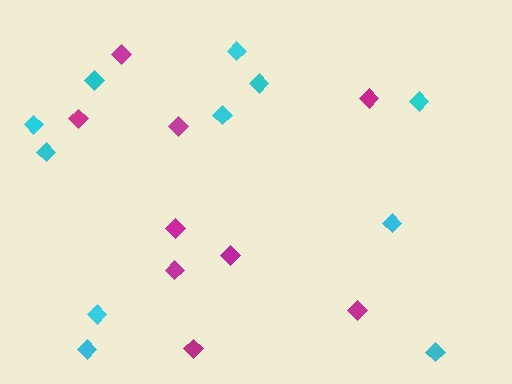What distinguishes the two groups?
There are 2 groups: one group of magenta diamonds (9) and one group of cyan diamonds (11).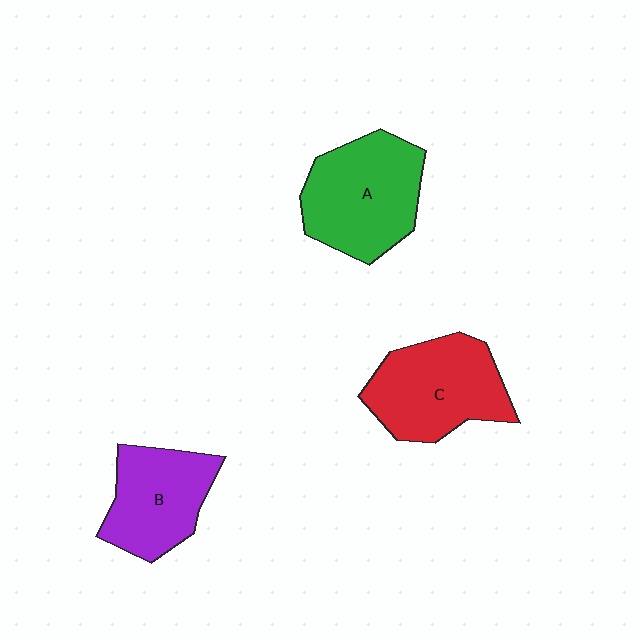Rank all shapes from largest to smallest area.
From largest to smallest: A (green), C (red), B (purple).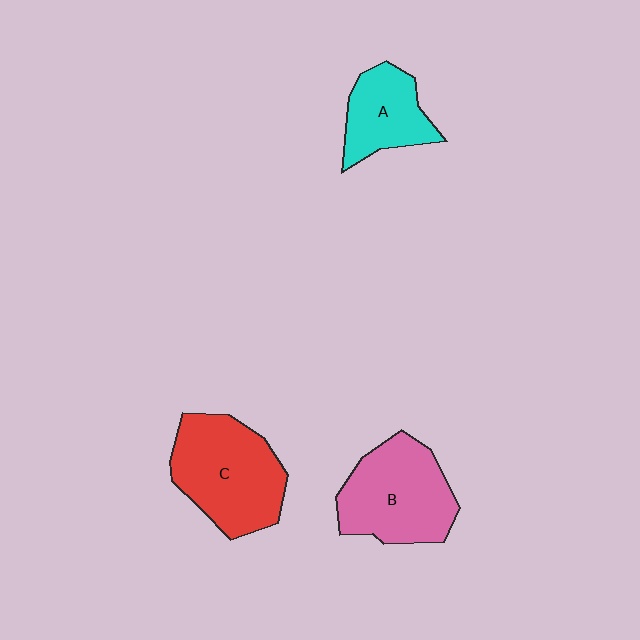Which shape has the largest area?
Shape C (red).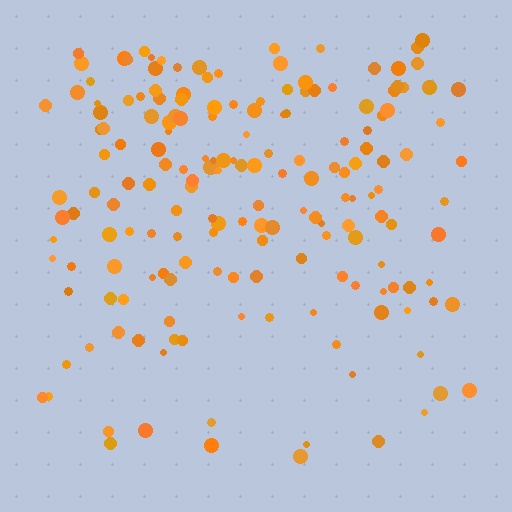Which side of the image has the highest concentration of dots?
The top.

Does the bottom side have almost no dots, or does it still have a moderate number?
Still a moderate number, just noticeably fewer than the top.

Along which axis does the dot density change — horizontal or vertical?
Vertical.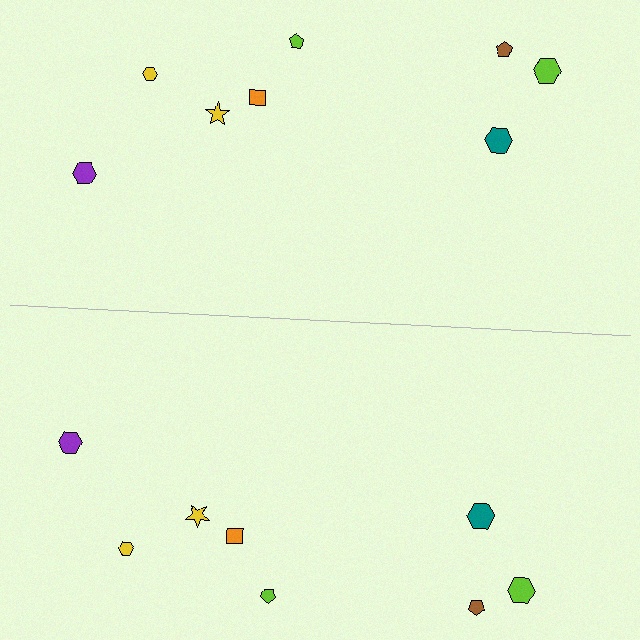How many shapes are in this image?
There are 16 shapes in this image.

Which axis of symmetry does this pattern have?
The pattern has a horizontal axis of symmetry running through the center of the image.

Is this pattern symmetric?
Yes, this pattern has bilateral (reflection) symmetry.